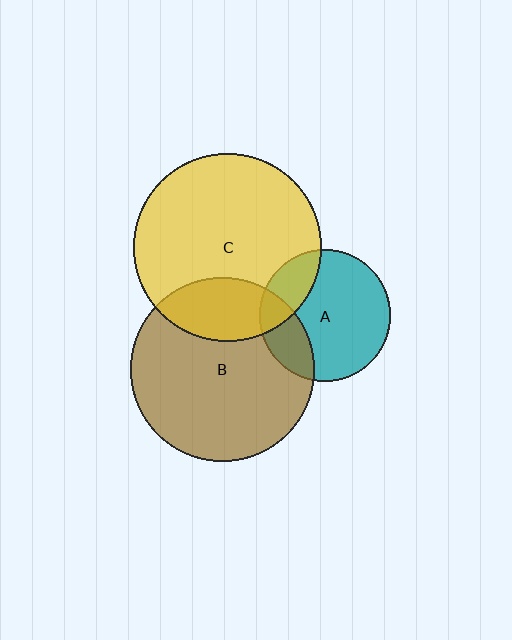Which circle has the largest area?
Circle C (yellow).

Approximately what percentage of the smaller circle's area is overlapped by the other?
Approximately 20%.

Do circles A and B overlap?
Yes.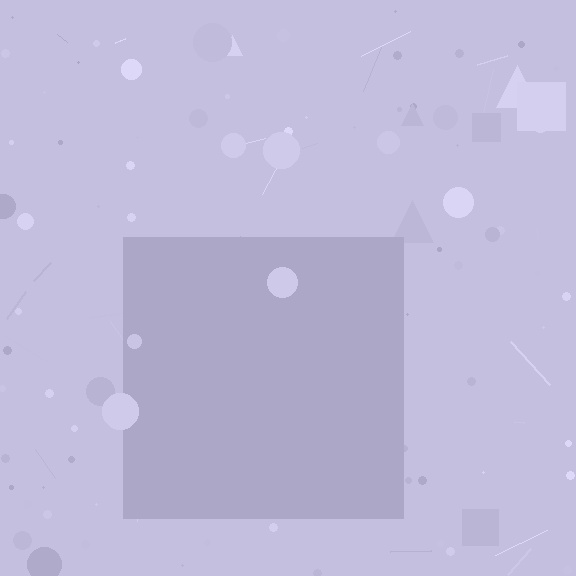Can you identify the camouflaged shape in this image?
The camouflaged shape is a square.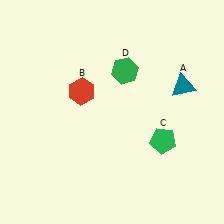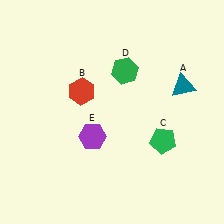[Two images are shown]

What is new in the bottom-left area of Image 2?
A purple hexagon (E) was added in the bottom-left area of Image 2.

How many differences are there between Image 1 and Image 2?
There is 1 difference between the two images.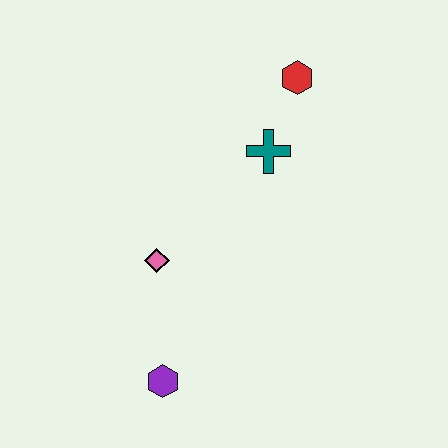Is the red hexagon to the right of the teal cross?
Yes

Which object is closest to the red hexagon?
The teal cross is closest to the red hexagon.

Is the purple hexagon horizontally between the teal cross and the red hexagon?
No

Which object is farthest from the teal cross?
The purple hexagon is farthest from the teal cross.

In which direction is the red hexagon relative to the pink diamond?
The red hexagon is above the pink diamond.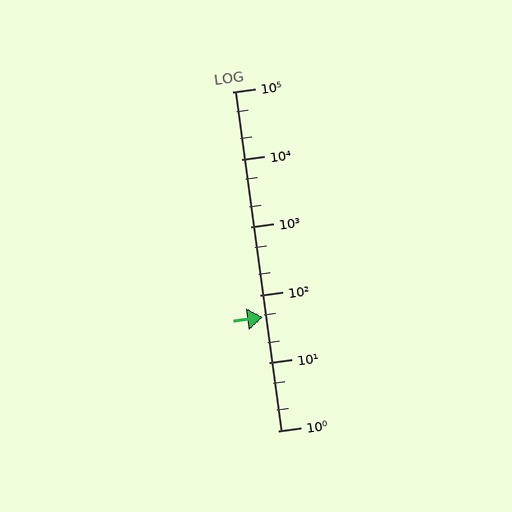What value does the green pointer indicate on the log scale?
The pointer indicates approximately 47.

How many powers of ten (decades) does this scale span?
The scale spans 5 decades, from 1 to 100000.